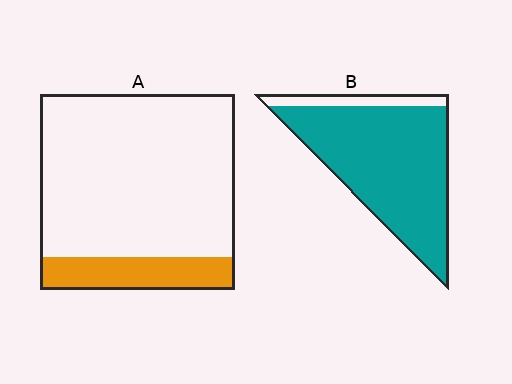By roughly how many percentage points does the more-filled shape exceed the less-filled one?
By roughly 70 percentage points (B over A).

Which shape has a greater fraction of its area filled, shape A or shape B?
Shape B.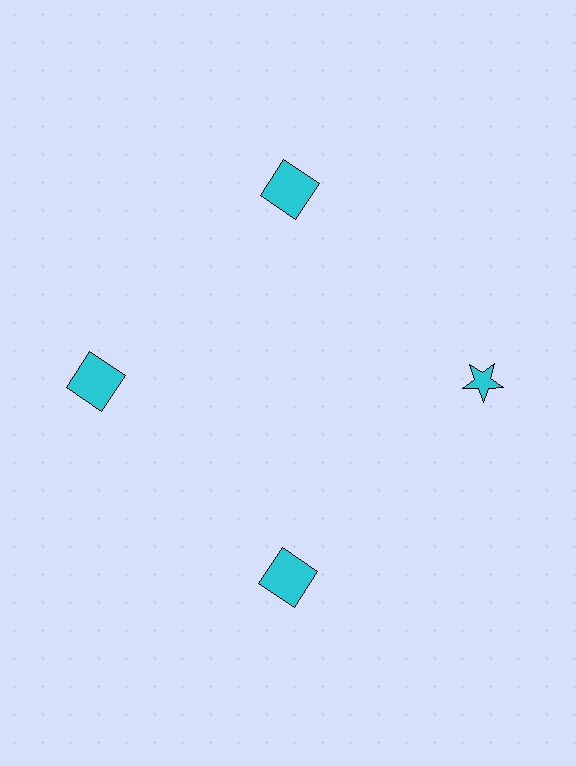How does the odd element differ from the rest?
It has a different shape: star instead of square.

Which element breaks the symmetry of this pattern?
The cyan star at roughly the 3 o'clock position breaks the symmetry. All other shapes are cyan squares.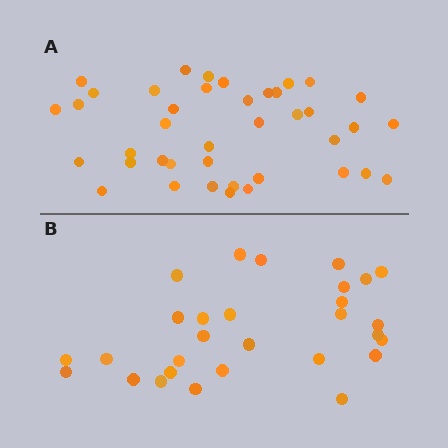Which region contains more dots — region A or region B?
Region A (the top region) has more dots.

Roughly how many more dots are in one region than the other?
Region A has roughly 12 or so more dots than region B.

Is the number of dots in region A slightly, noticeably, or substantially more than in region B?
Region A has noticeably more, but not dramatically so. The ratio is roughly 1.4 to 1.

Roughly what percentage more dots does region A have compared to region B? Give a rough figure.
About 40% more.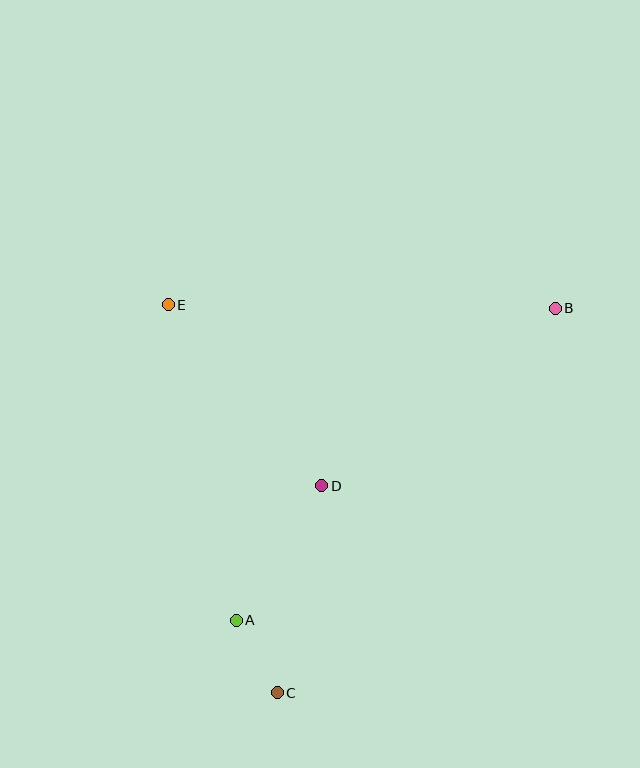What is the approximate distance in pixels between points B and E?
The distance between B and E is approximately 387 pixels.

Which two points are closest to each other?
Points A and C are closest to each other.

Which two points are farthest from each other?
Points B and C are farthest from each other.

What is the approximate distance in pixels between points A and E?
The distance between A and E is approximately 323 pixels.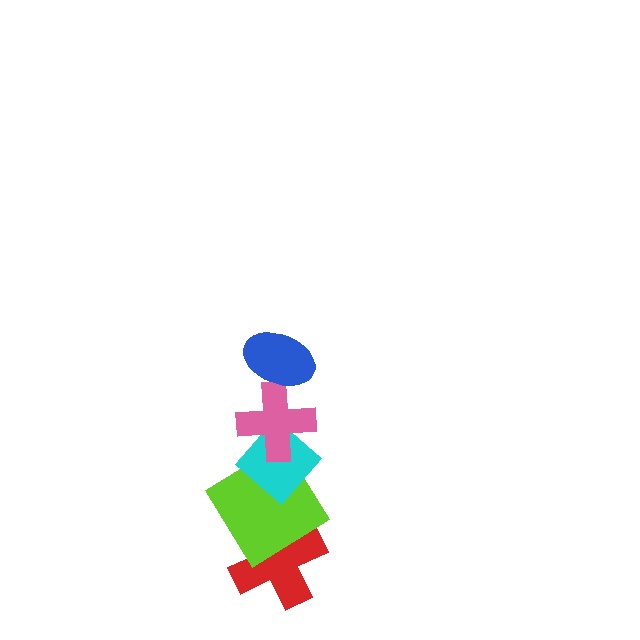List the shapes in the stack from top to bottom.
From top to bottom: the blue ellipse, the pink cross, the cyan diamond, the lime diamond, the red cross.